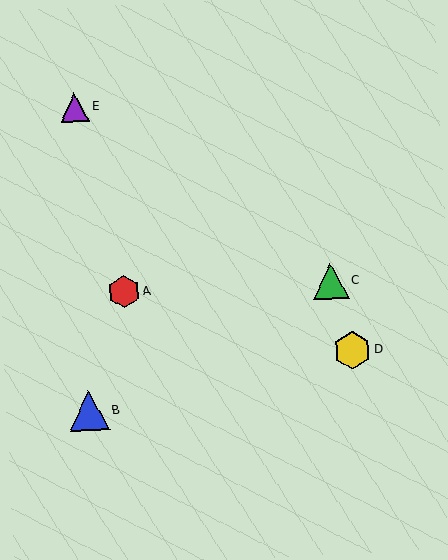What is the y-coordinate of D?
Object D is at y≈350.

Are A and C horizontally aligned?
Yes, both are at y≈292.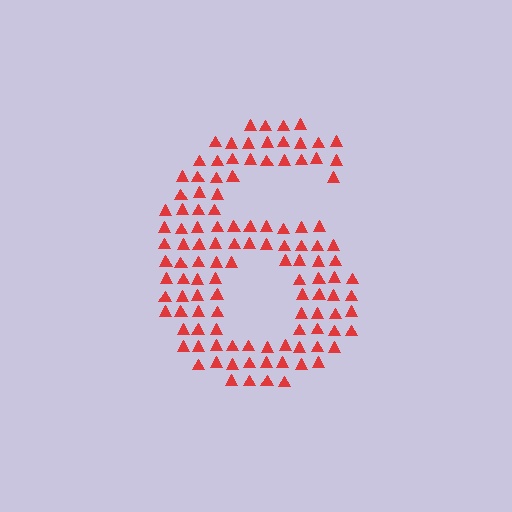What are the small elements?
The small elements are triangles.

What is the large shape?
The large shape is the digit 6.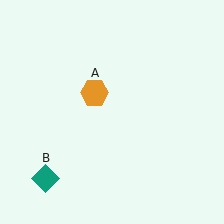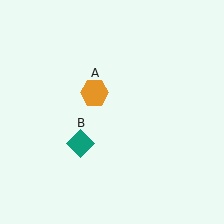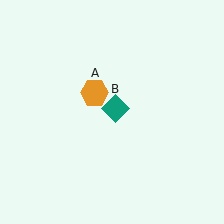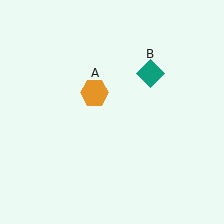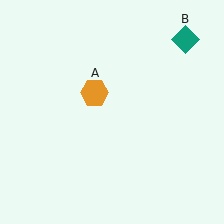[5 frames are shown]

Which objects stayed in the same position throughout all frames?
Orange hexagon (object A) remained stationary.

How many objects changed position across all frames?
1 object changed position: teal diamond (object B).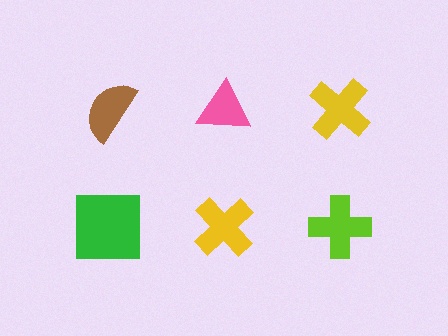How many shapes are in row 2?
3 shapes.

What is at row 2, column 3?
A lime cross.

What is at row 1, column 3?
A yellow cross.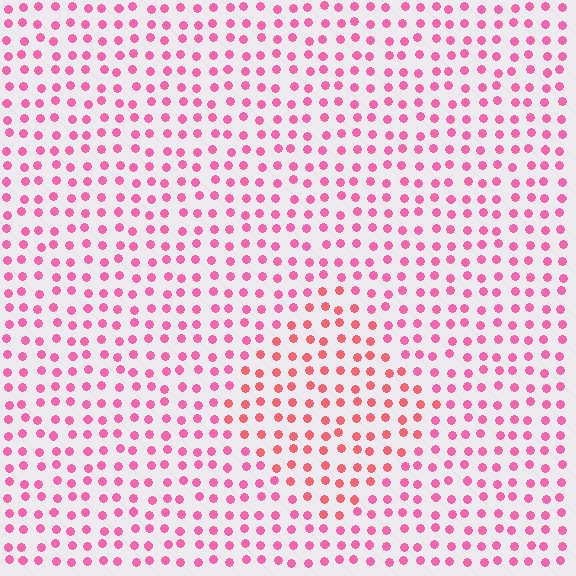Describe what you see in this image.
The image is filled with small pink elements in a uniform arrangement. A diamond-shaped region is visible where the elements are tinted to a slightly different hue, forming a subtle color boundary.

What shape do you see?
I see a diamond.